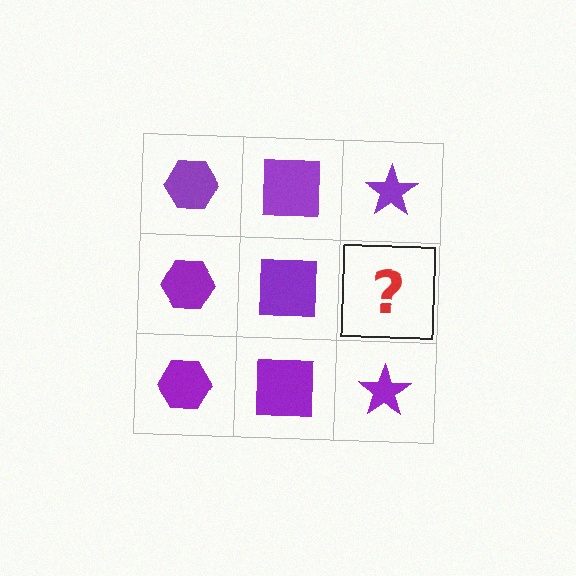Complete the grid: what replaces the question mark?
The question mark should be replaced with a purple star.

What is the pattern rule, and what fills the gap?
The rule is that each column has a consistent shape. The gap should be filled with a purple star.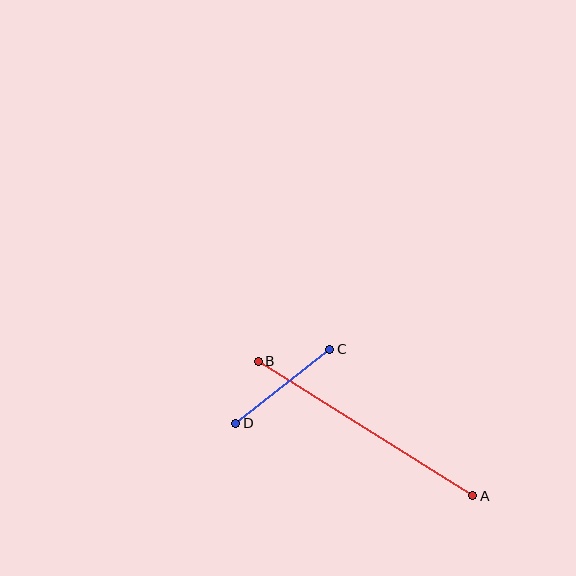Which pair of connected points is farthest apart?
Points A and B are farthest apart.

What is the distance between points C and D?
The distance is approximately 120 pixels.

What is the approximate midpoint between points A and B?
The midpoint is at approximately (365, 429) pixels.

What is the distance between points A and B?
The distance is approximately 253 pixels.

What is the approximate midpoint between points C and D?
The midpoint is at approximately (283, 386) pixels.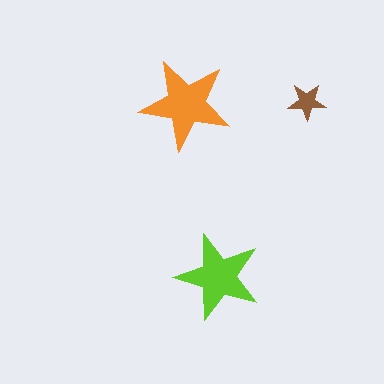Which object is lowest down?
The lime star is bottommost.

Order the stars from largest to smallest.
the orange one, the lime one, the brown one.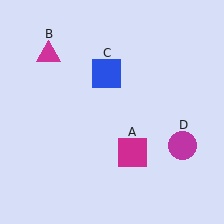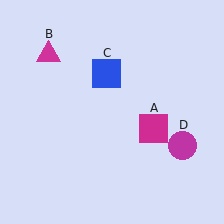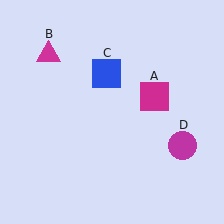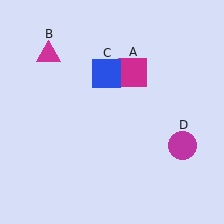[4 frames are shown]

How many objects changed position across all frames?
1 object changed position: magenta square (object A).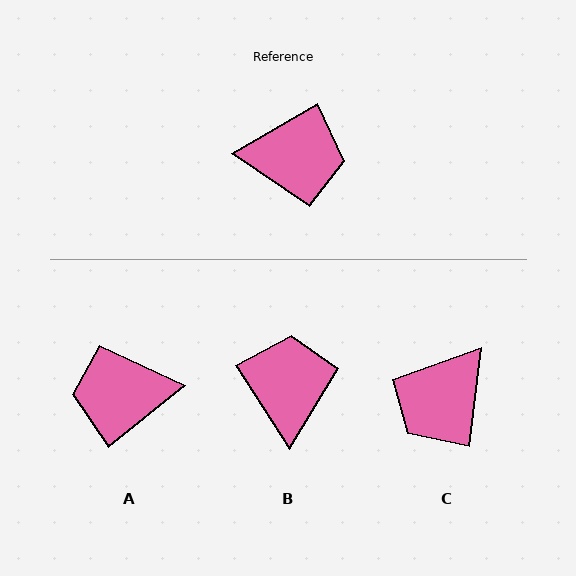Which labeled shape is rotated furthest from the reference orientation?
A, about 171 degrees away.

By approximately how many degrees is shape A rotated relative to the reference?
Approximately 171 degrees clockwise.